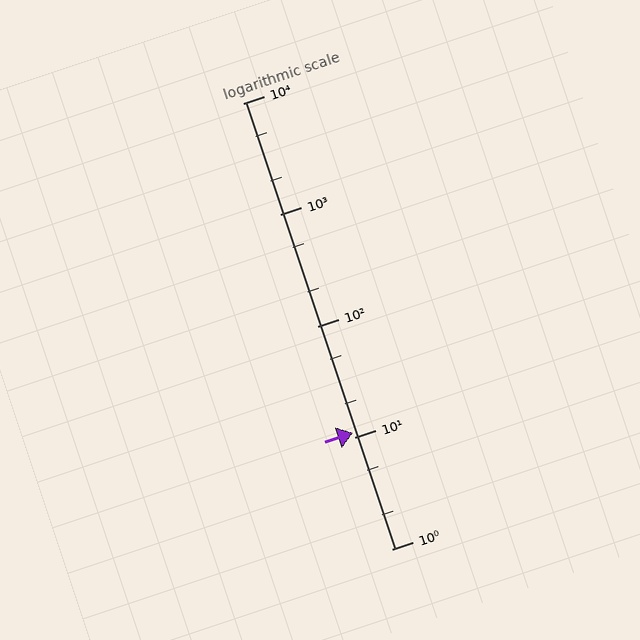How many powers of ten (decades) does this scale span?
The scale spans 4 decades, from 1 to 10000.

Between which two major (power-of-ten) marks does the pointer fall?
The pointer is between 10 and 100.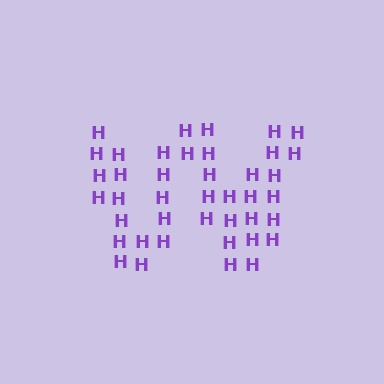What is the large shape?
The large shape is the letter W.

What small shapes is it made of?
It is made of small letter H's.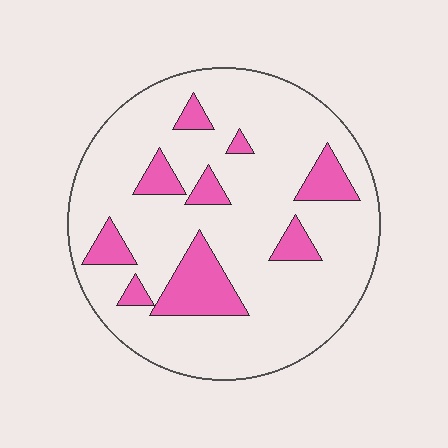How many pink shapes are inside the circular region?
9.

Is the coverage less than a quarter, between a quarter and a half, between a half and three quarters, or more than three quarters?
Less than a quarter.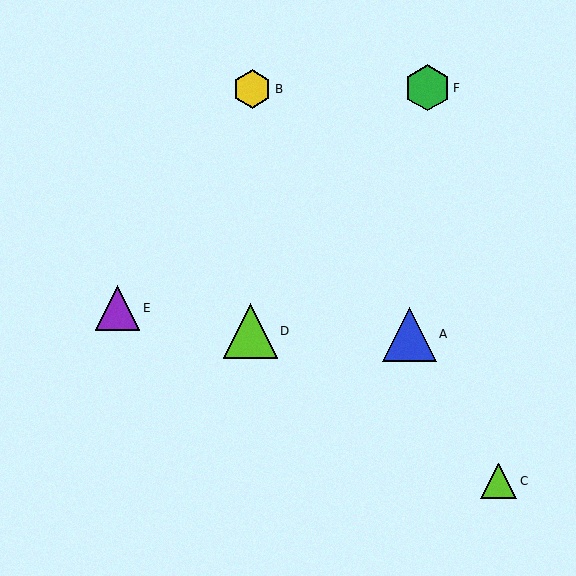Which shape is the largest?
The blue triangle (labeled A) is the largest.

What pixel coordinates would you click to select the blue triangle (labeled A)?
Click at (409, 334) to select the blue triangle A.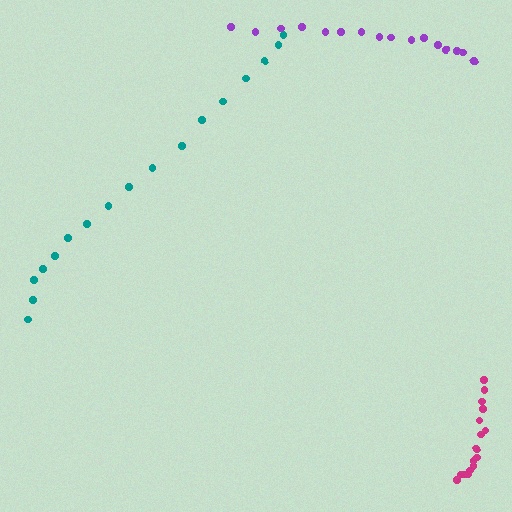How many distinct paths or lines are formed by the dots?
There are 3 distinct paths.